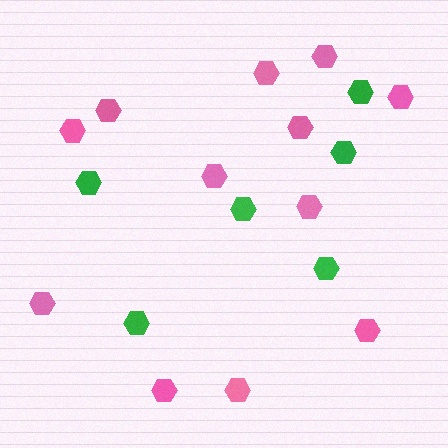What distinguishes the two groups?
There are 2 groups: one group of pink hexagons (12) and one group of green hexagons (6).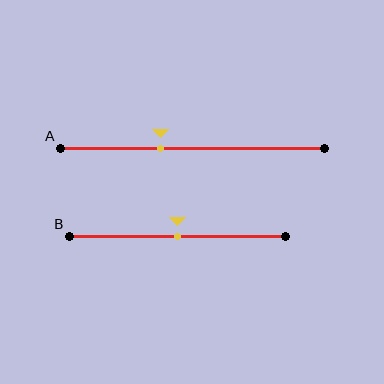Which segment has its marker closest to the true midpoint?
Segment B has its marker closest to the true midpoint.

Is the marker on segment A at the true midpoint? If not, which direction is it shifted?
No, the marker on segment A is shifted to the left by about 12% of the segment length.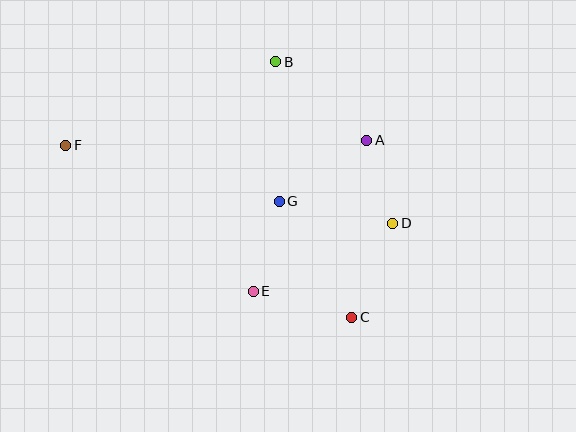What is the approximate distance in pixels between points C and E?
The distance between C and E is approximately 102 pixels.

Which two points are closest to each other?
Points A and D are closest to each other.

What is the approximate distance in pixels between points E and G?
The distance between E and G is approximately 94 pixels.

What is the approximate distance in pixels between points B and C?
The distance between B and C is approximately 266 pixels.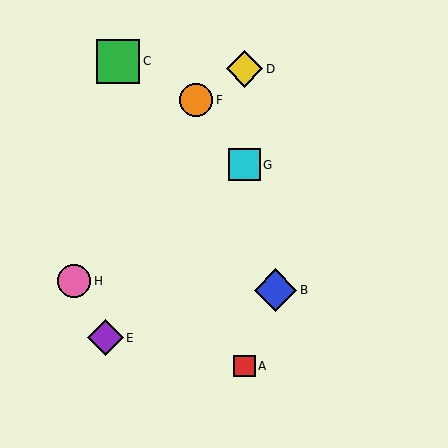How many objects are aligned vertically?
3 objects (A, D, G) are aligned vertically.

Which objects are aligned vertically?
Objects A, D, G are aligned vertically.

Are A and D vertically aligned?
Yes, both are at x≈245.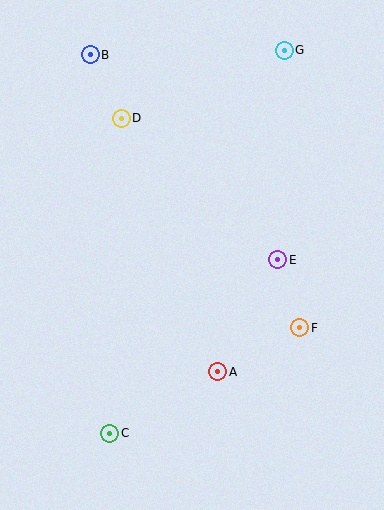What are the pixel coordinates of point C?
Point C is at (110, 433).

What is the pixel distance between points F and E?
The distance between F and E is 71 pixels.